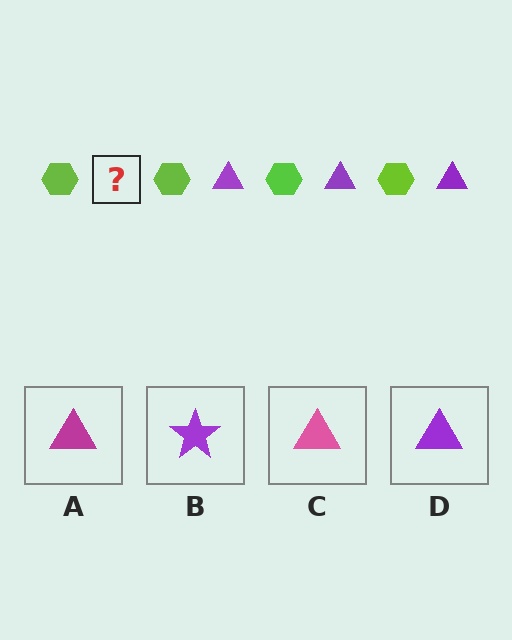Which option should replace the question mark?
Option D.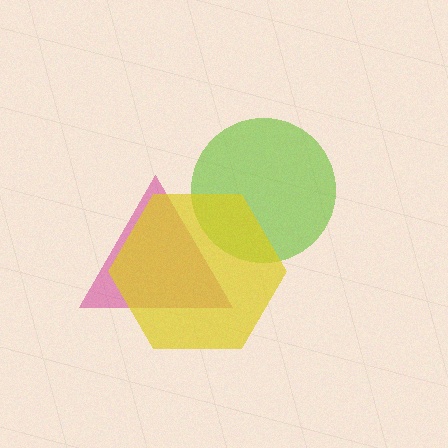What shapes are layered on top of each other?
The layered shapes are: a lime circle, a magenta triangle, a yellow hexagon.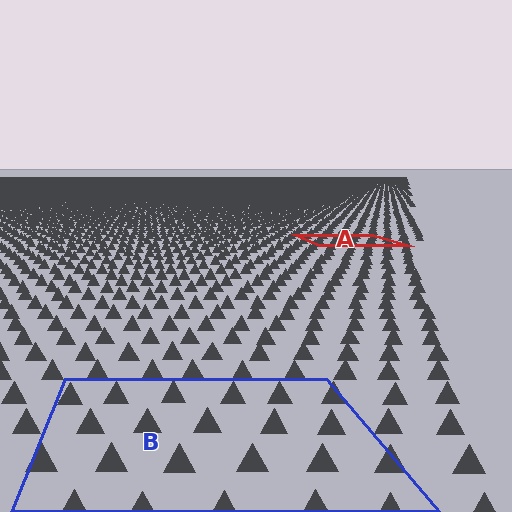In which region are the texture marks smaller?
The texture marks are smaller in region A, because it is farther away.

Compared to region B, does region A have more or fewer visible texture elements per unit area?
Region A has more texture elements per unit area — they are packed more densely because it is farther away.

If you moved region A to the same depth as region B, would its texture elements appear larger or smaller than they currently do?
They would appear larger. At a closer depth, the same texture elements are projected at a bigger on-screen size.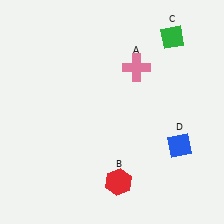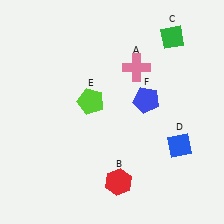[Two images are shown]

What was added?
A lime pentagon (E), a blue pentagon (F) were added in Image 2.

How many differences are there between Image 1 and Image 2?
There are 2 differences between the two images.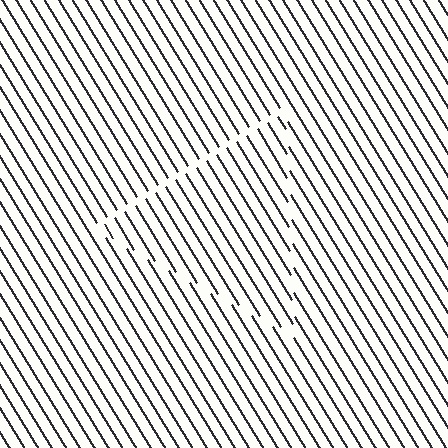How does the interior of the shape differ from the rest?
The interior of the shape contains the same grating, shifted by half a period — the contour is defined by the phase discontinuity where line-ends from the inner and outer gratings abut.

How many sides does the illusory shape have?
3 sides — the line-ends trace a triangle.